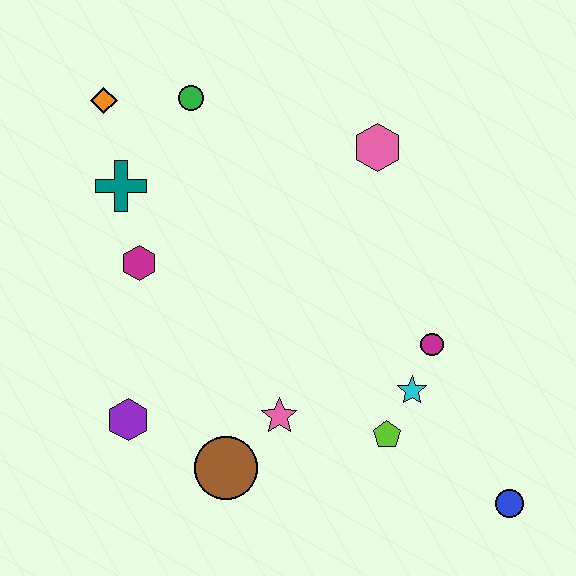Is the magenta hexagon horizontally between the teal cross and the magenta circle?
Yes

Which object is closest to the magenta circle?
The cyan star is closest to the magenta circle.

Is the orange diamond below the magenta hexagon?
No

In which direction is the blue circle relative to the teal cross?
The blue circle is to the right of the teal cross.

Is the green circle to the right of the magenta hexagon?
Yes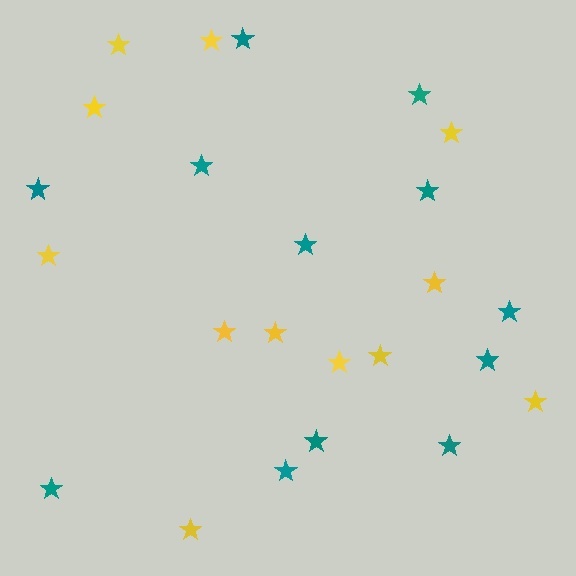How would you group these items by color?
There are 2 groups: one group of teal stars (12) and one group of yellow stars (12).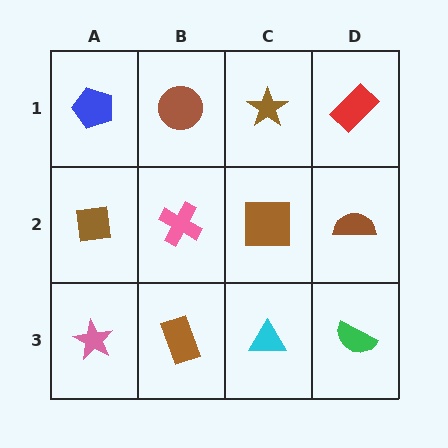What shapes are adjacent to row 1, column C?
A brown square (row 2, column C), a brown circle (row 1, column B), a red rectangle (row 1, column D).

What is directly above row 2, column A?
A blue pentagon.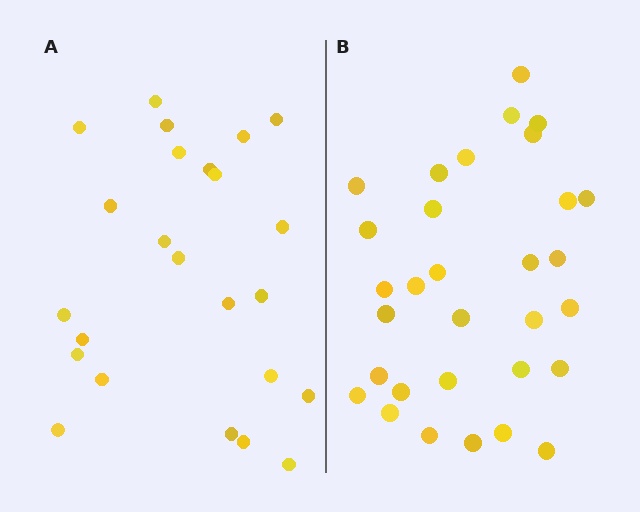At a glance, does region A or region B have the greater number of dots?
Region B (the right region) has more dots.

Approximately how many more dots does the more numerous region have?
Region B has roughly 8 or so more dots than region A.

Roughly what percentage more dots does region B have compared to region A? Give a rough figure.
About 30% more.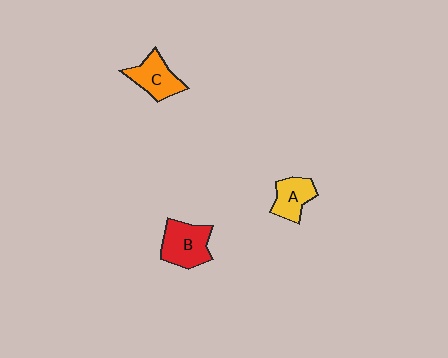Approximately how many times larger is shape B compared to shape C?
Approximately 1.2 times.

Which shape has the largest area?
Shape B (red).